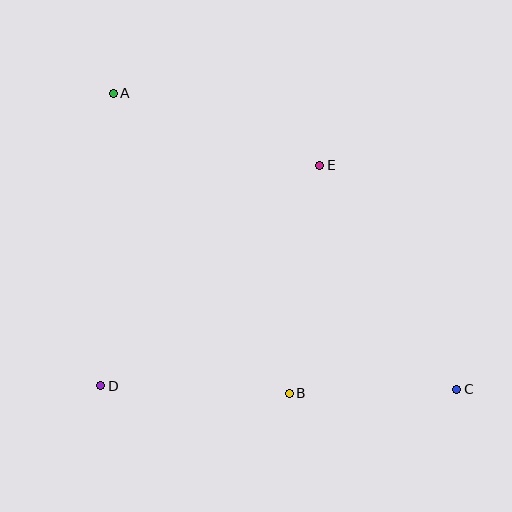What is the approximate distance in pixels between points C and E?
The distance between C and E is approximately 262 pixels.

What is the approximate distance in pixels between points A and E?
The distance between A and E is approximately 219 pixels.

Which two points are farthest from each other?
Points A and C are farthest from each other.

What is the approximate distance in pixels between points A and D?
The distance between A and D is approximately 292 pixels.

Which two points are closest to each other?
Points B and C are closest to each other.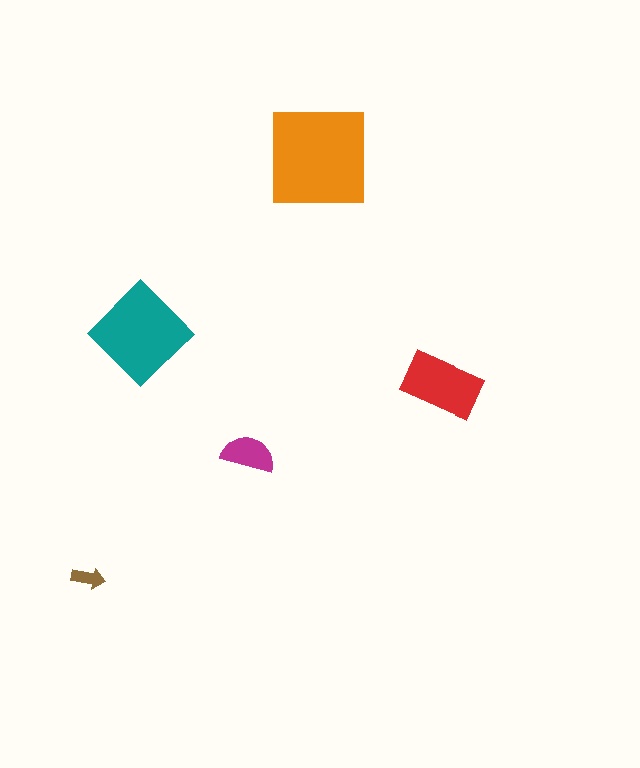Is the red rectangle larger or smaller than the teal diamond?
Smaller.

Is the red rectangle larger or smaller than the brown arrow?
Larger.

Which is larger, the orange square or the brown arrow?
The orange square.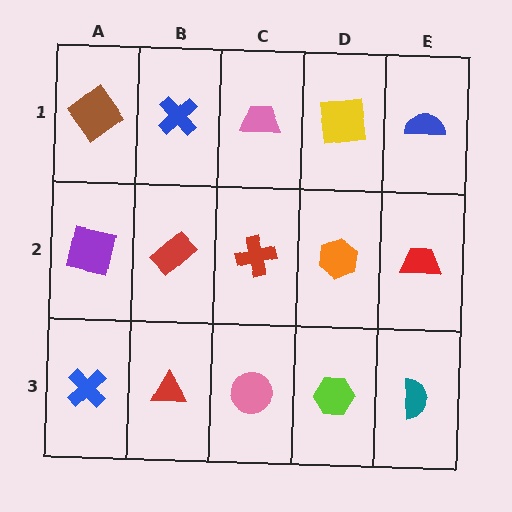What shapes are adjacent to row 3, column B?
A red rectangle (row 2, column B), a blue cross (row 3, column A), a pink circle (row 3, column C).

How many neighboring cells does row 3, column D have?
3.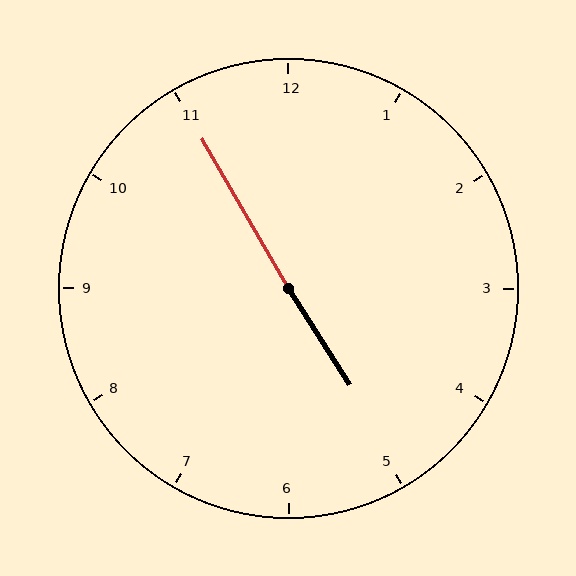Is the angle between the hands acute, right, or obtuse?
It is obtuse.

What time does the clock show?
4:55.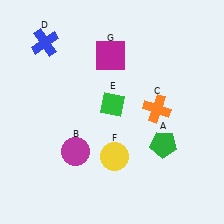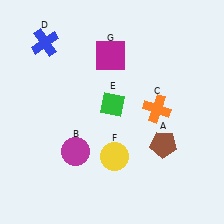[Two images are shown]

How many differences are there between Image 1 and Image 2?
There is 1 difference between the two images.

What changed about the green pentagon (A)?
In Image 1, A is green. In Image 2, it changed to brown.